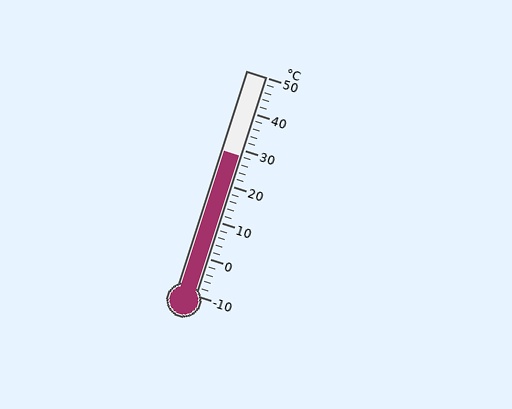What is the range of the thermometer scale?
The thermometer scale ranges from -10°C to 50°C.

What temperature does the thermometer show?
The thermometer shows approximately 28°C.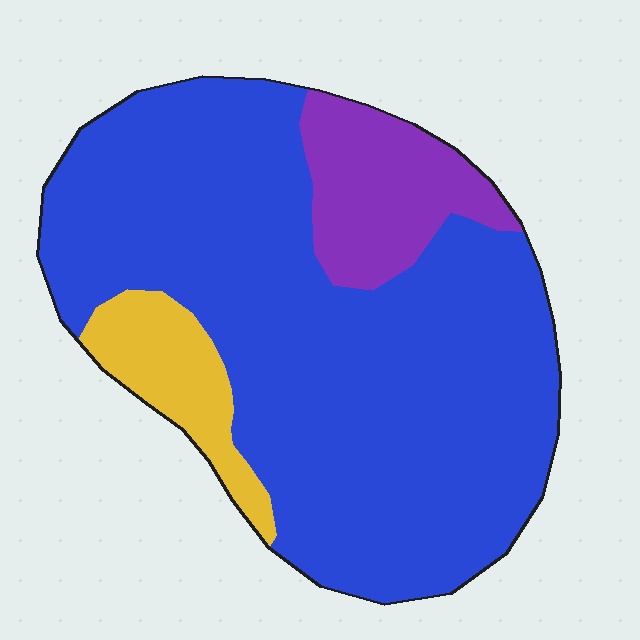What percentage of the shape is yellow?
Yellow takes up about one tenth (1/10) of the shape.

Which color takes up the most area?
Blue, at roughly 80%.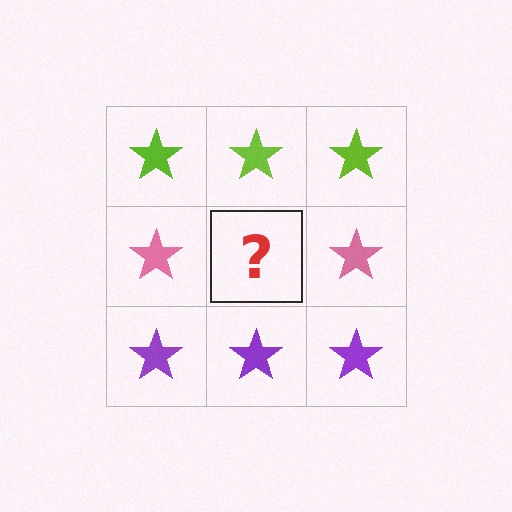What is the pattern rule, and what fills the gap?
The rule is that each row has a consistent color. The gap should be filled with a pink star.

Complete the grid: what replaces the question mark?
The question mark should be replaced with a pink star.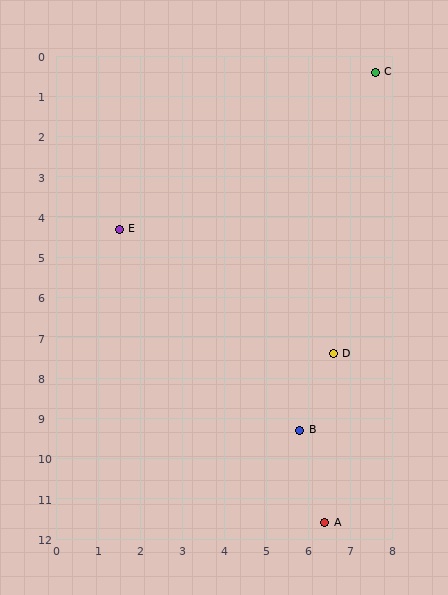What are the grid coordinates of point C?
Point C is at approximately (7.6, 0.4).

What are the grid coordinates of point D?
Point D is at approximately (6.6, 7.4).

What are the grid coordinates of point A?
Point A is at approximately (6.4, 11.6).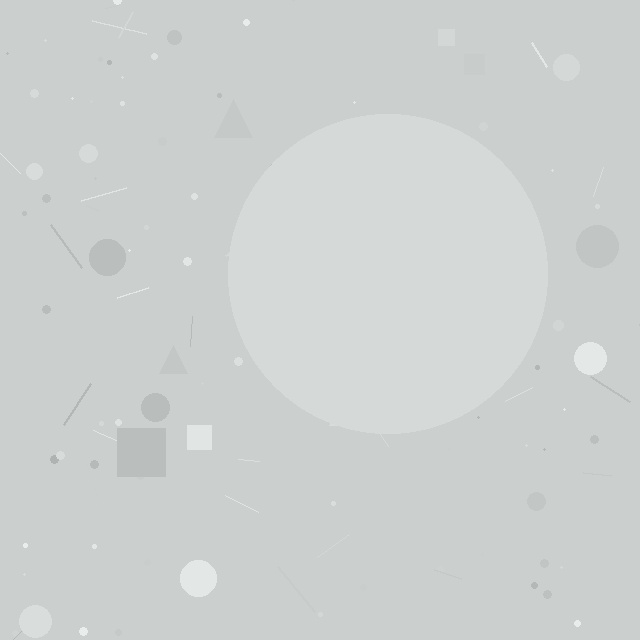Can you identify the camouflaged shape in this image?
The camouflaged shape is a circle.